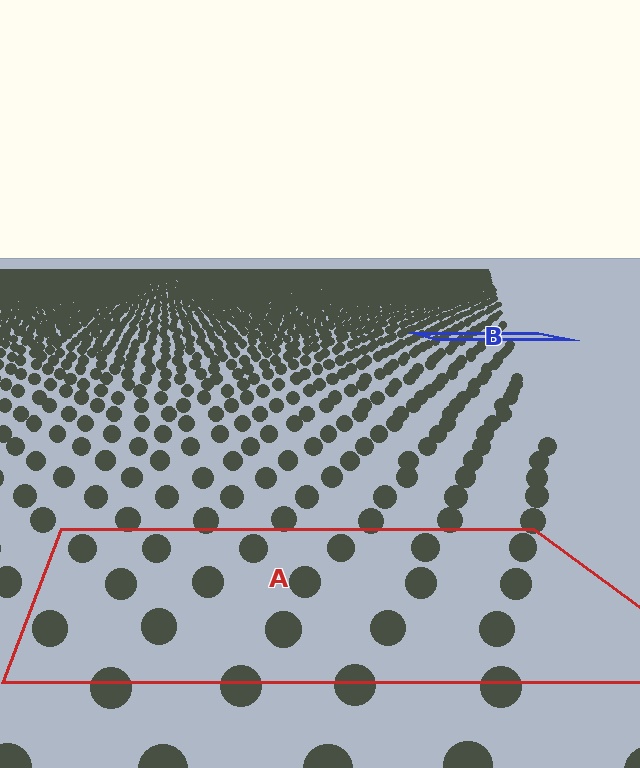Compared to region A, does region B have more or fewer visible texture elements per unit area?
Region B has more texture elements per unit area — they are packed more densely because it is farther away.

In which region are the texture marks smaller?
The texture marks are smaller in region B, because it is farther away.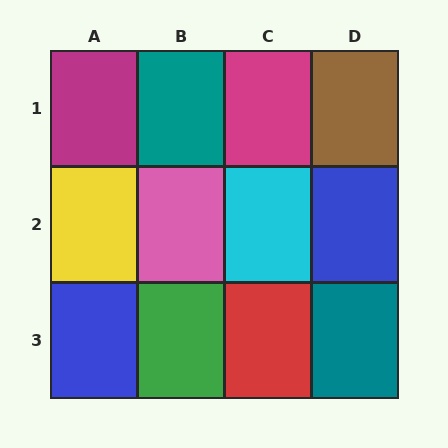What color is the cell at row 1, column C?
Magenta.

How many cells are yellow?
1 cell is yellow.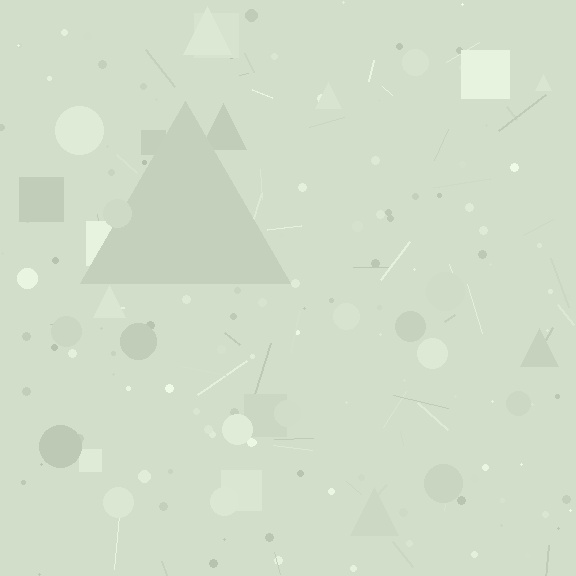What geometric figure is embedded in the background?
A triangle is embedded in the background.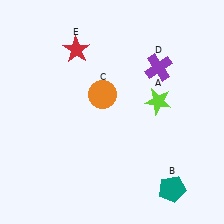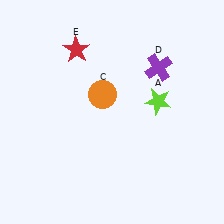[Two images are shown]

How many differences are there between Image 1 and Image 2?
There is 1 difference between the two images.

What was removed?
The teal pentagon (B) was removed in Image 2.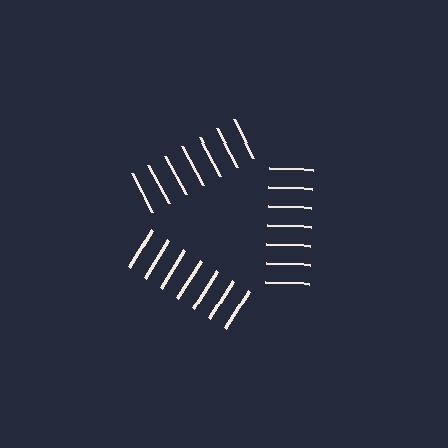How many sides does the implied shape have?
3 sides — the line-ends trace a triangle.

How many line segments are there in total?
21 — 7 along each of the 3 edges.